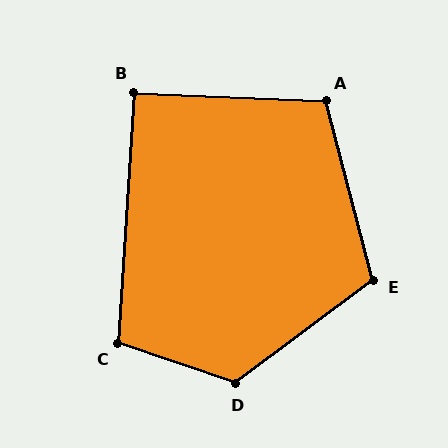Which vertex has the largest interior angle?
D, at approximately 125 degrees.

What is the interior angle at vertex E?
Approximately 112 degrees (obtuse).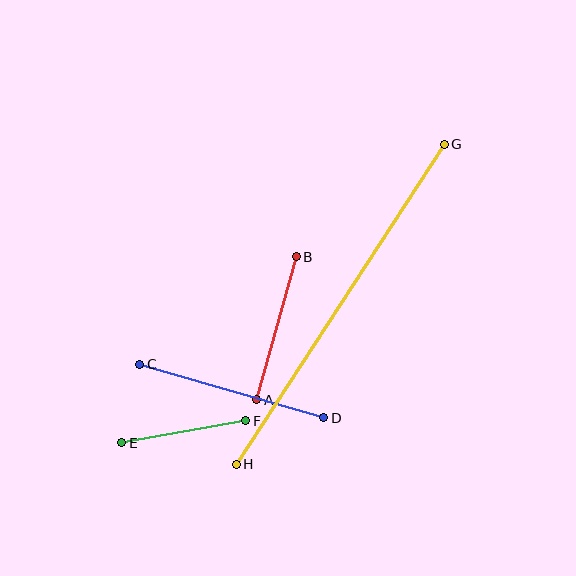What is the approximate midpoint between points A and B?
The midpoint is at approximately (276, 328) pixels.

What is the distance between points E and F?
The distance is approximately 126 pixels.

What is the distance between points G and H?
The distance is approximately 382 pixels.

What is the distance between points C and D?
The distance is approximately 192 pixels.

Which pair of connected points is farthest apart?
Points G and H are farthest apart.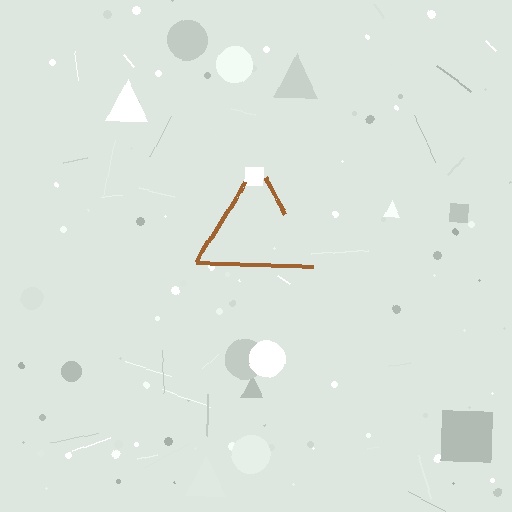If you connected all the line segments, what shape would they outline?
They would outline a triangle.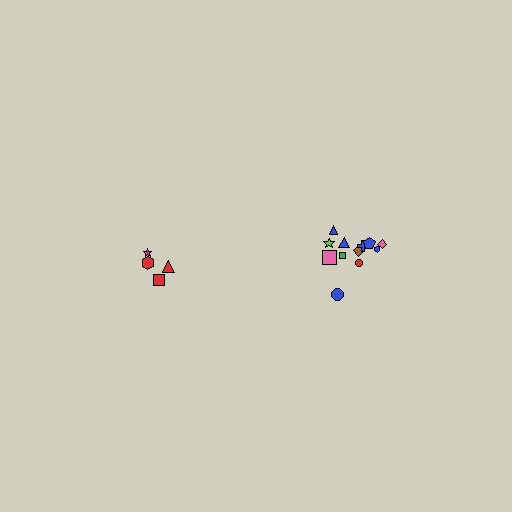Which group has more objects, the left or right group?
The right group.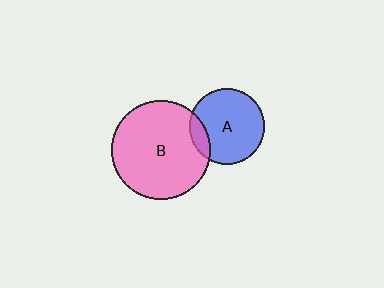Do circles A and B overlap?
Yes.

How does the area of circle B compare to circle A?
Approximately 1.7 times.